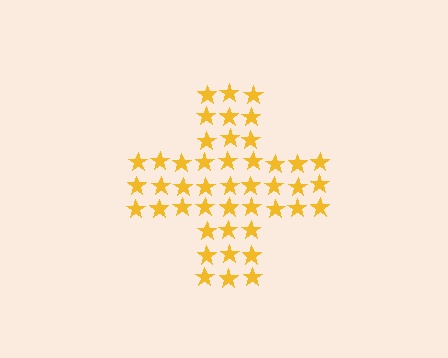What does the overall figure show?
The overall figure shows a cross.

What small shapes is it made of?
It is made of small stars.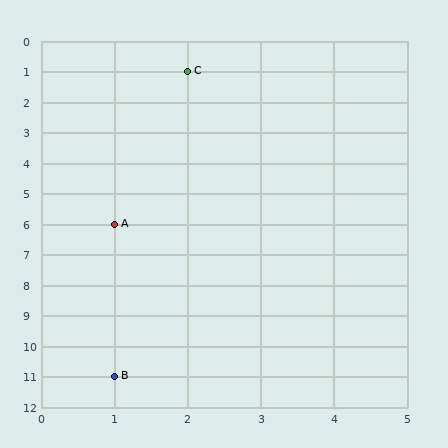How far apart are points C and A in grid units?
Points C and A are 1 column and 5 rows apart (about 5.1 grid units diagonally).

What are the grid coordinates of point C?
Point C is at grid coordinates (2, 1).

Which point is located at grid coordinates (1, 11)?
Point B is at (1, 11).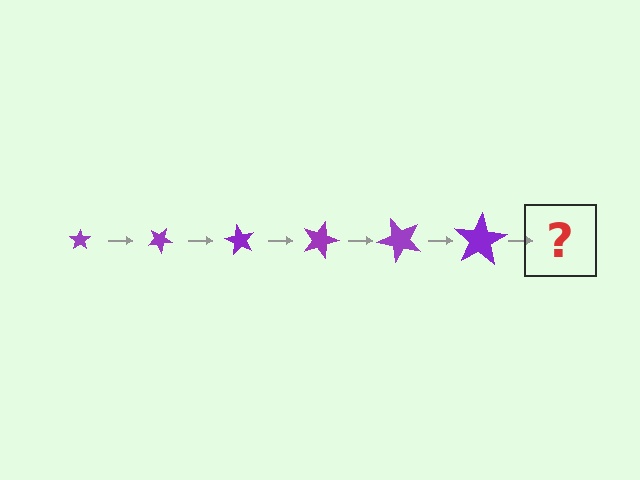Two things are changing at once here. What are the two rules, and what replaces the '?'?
The two rules are that the star grows larger each step and it rotates 30 degrees each step. The '?' should be a star, larger than the previous one and rotated 180 degrees from the start.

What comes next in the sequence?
The next element should be a star, larger than the previous one and rotated 180 degrees from the start.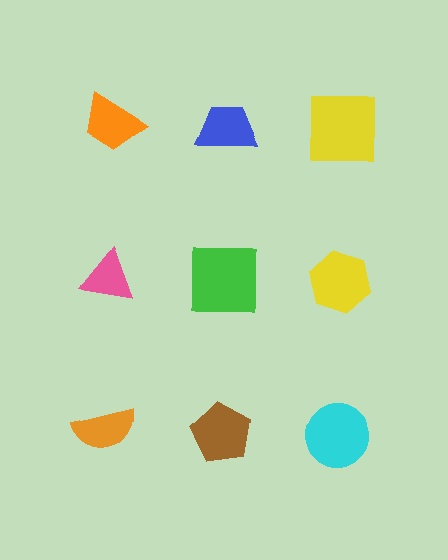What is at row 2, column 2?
A green square.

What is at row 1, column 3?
A yellow square.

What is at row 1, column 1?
An orange trapezoid.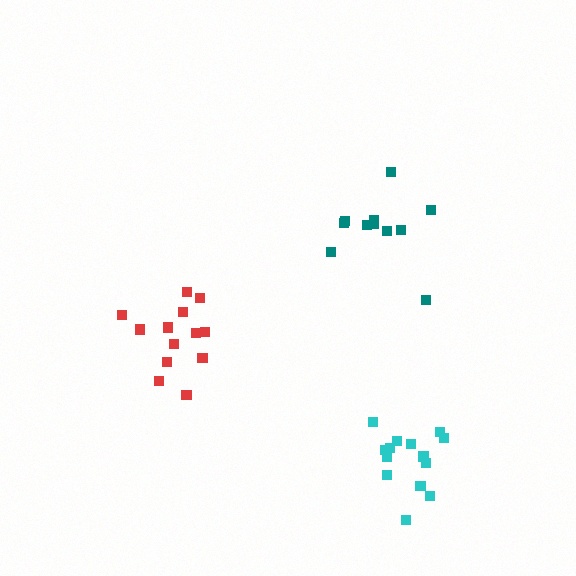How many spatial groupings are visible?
There are 3 spatial groupings.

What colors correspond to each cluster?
The clusters are colored: teal, red, cyan.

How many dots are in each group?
Group 1: 11 dots, Group 2: 13 dots, Group 3: 14 dots (38 total).